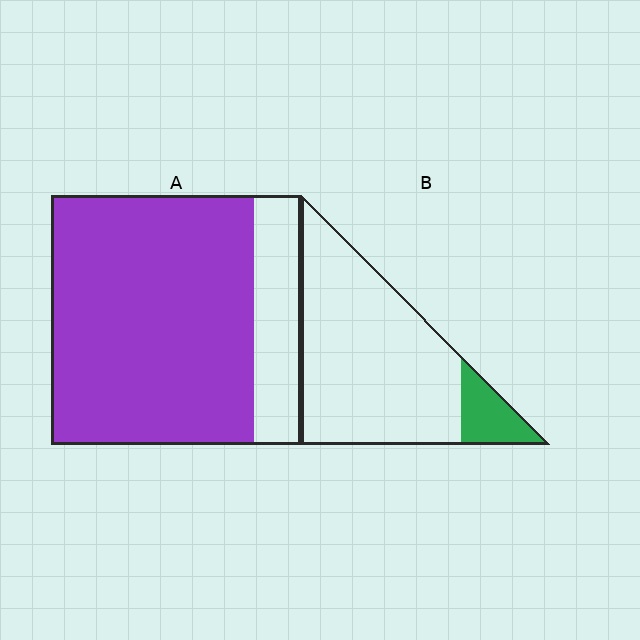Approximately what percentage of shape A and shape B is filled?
A is approximately 80% and B is approximately 15%.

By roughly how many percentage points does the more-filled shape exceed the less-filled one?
By roughly 70 percentage points (A over B).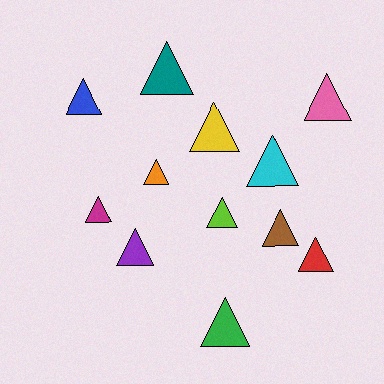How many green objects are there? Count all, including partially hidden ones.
There is 1 green object.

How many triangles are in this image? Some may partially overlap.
There are 12 triangles.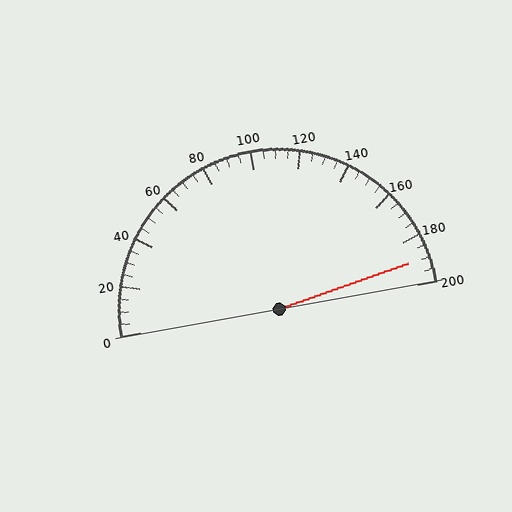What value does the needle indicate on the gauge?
The needle indicates approximately 190.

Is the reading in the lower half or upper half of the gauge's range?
The reading is in the upper half of the range (0 to 200).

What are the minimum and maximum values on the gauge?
The gauge ranges from 0 to 200.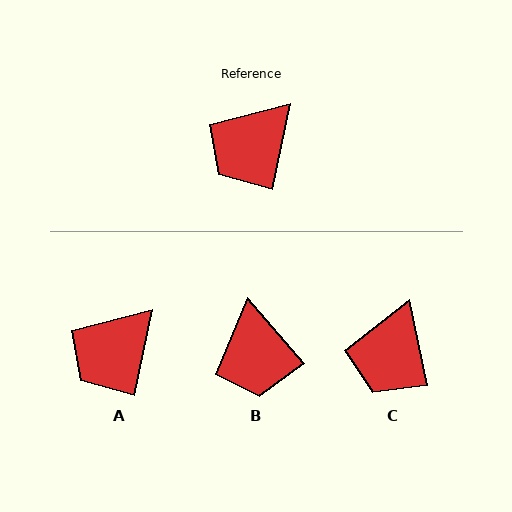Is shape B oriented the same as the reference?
No, it is off by about 53 degrees.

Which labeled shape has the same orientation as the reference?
A.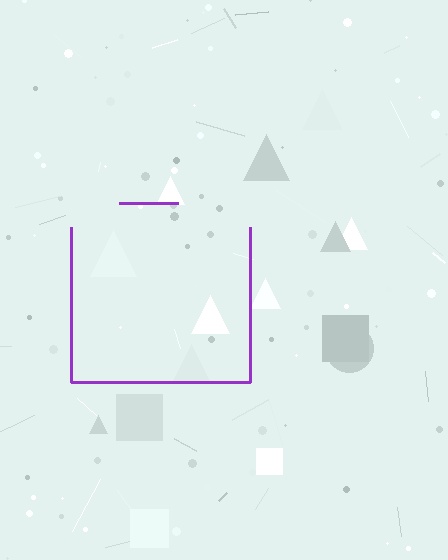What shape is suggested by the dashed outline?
The dashed outline suggests a square.